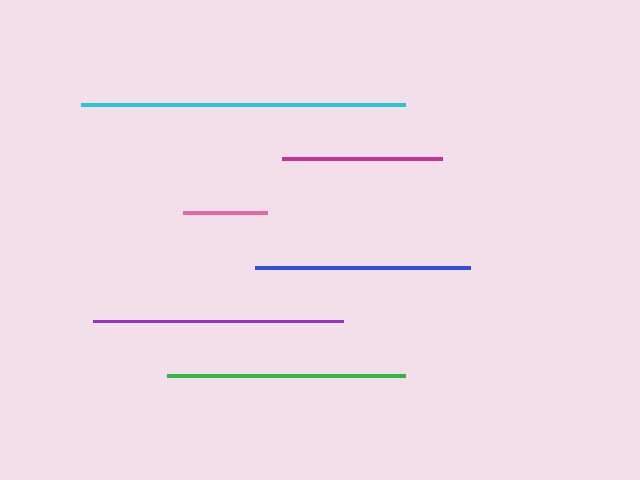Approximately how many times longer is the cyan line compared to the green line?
The cyan line is approximately 1.4 times the length of the green line.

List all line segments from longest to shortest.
From longest to shortest: cyan, purple, green, blue, magenta, pink.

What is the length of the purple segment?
The purple segment is approximately 250 pixels long.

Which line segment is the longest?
The cyan line is the longest at approximately 324 pixels.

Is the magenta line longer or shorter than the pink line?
The magenta line is longer than the pink line.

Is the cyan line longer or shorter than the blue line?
The cyan line is longer than the blue line.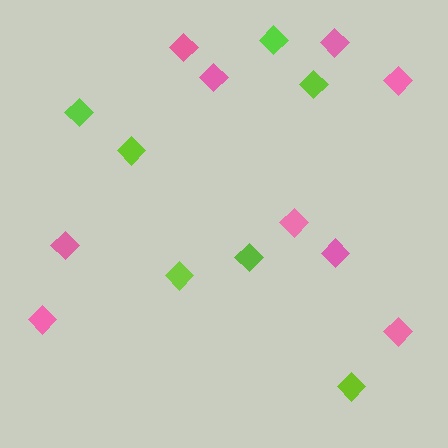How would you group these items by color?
There are 2 groups: one group of lime diamonds (7) and one group of pink diamonds (9).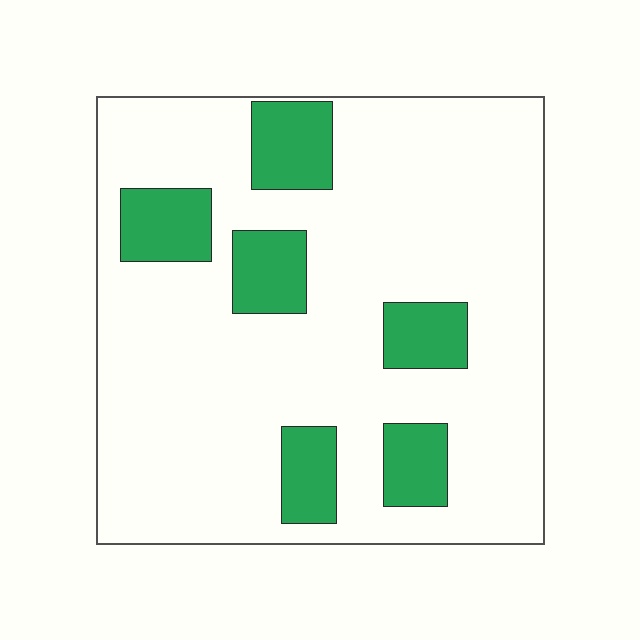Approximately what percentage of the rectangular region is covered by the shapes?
Approximately 20%.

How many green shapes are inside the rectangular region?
6.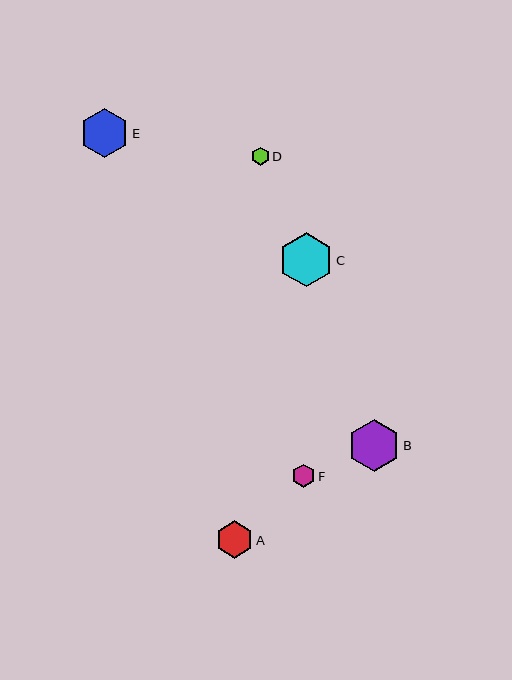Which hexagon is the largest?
Hexagon C is the largest with a size of approximately 54 pixels.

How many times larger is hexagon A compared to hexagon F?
Hexagon A is approximately 1.6 times the size of hexagon F.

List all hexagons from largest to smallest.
From largest to smallest: C, B, E, A, F, D.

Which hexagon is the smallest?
Hexagon D is the smallest with a size of approximately 18 pixels.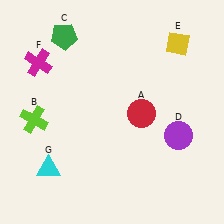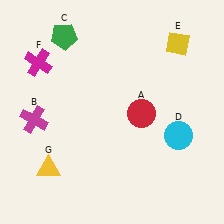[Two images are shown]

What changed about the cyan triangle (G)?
In Image 1, G is cyan. In Image 2, it changed to yellow.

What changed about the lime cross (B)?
In Image 1, B is lime. In Image 2, it changed to magenta.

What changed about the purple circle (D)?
In Image 1, D is purple. In Image 2, it changed to cyan.